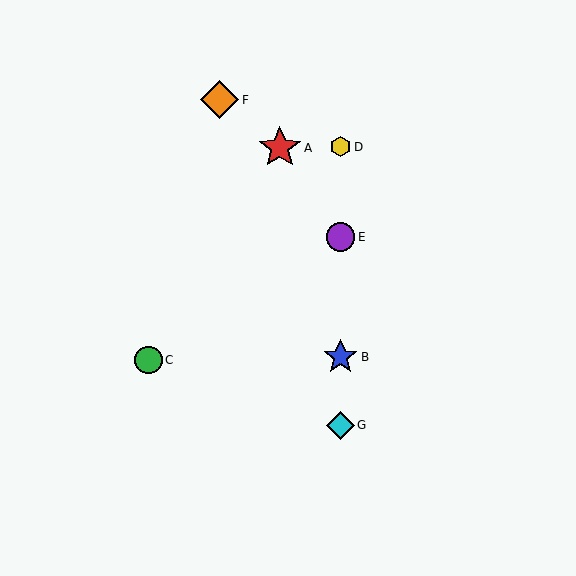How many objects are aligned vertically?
4 objects (B, D, E, G) are aligned vertically.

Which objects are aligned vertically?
Objects B, D, E, G are aligned vertically.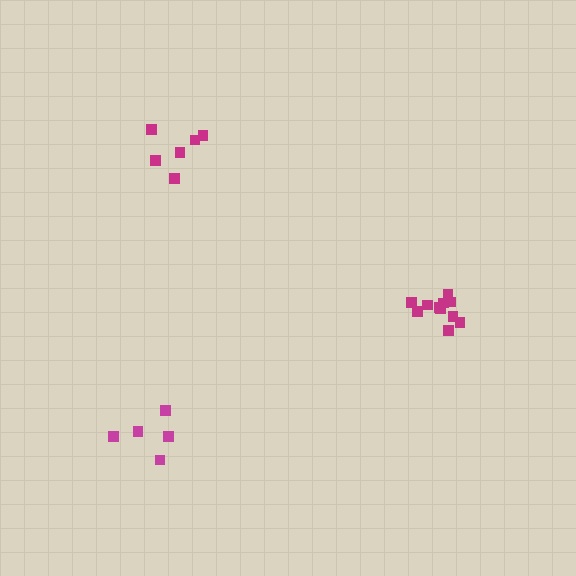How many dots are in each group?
Group 1: 6 dots, Group 2: 11 dots, Group 3: 5 dots (22 total).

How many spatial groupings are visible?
There are 3 spatial groupings.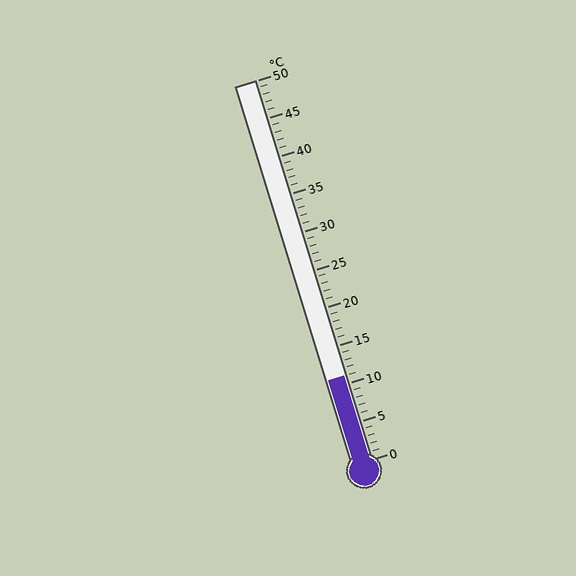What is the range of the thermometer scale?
The thermometer scale ranges from 0°C to 50°C.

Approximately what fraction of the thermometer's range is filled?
The thermometer is filled to approximately 20% of its range.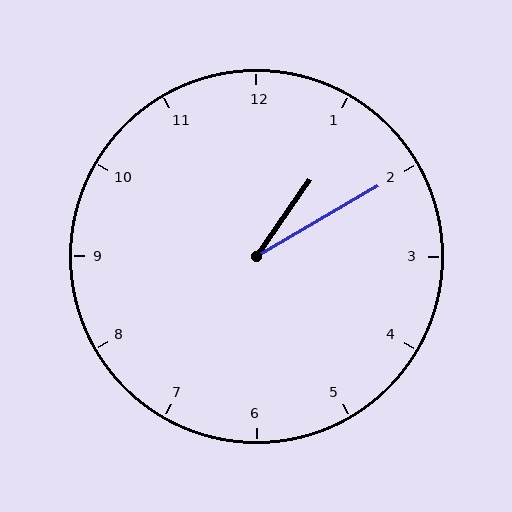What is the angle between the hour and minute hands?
Approximately 25 degrees.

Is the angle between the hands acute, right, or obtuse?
It is acute.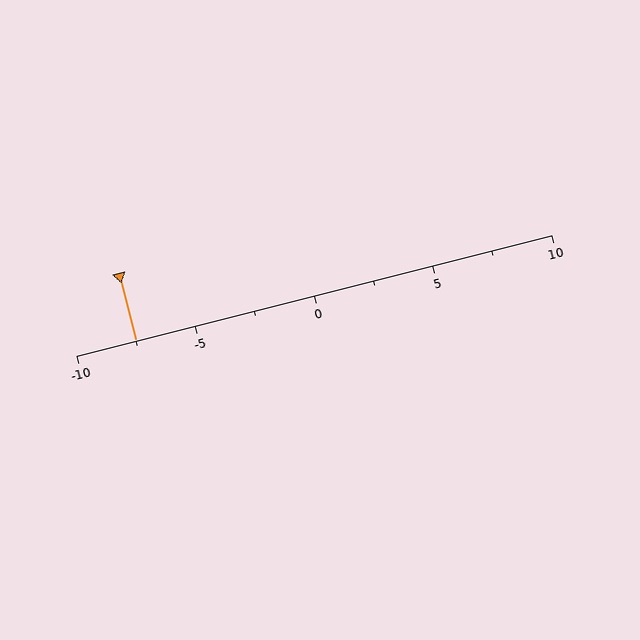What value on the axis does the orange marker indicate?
The marker indicates approximately -7.5.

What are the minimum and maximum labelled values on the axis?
The axis runs from -10 to 10.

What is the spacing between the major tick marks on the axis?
The major ticks are spaced 5 apart.